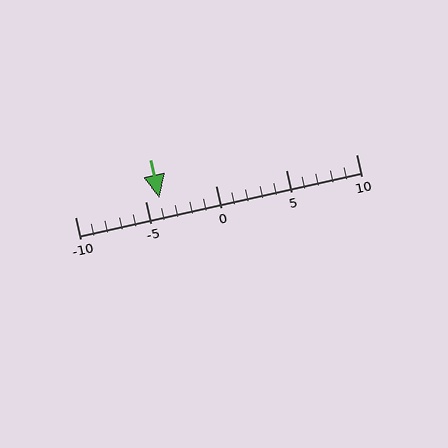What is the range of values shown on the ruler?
The ruler shows values from -10 to 10.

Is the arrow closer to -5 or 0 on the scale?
The arrow is closer to -5.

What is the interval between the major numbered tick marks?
The major tick marks are spaced 5 units apart.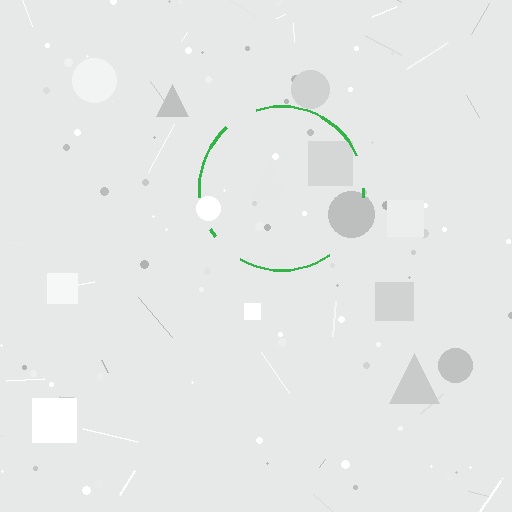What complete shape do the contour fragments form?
The contour fragments form a circle.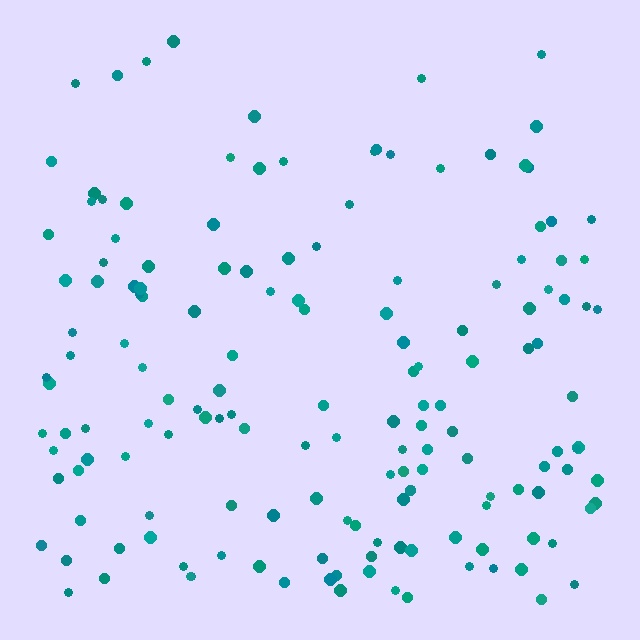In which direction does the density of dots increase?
From top to bottom, with the bottom side densest.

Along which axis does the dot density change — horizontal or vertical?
Vertical.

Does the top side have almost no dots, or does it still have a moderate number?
Still a moderate number, just noticeably fewer than the bottom.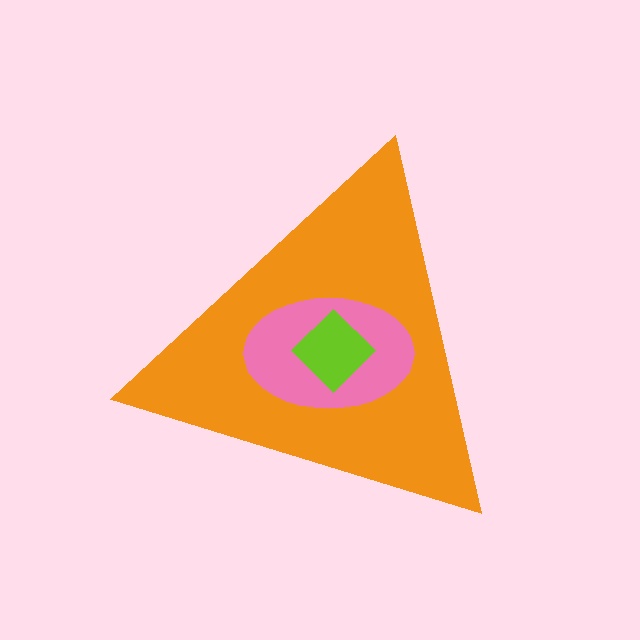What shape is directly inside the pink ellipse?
The lime diamond.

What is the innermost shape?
The lime diamond.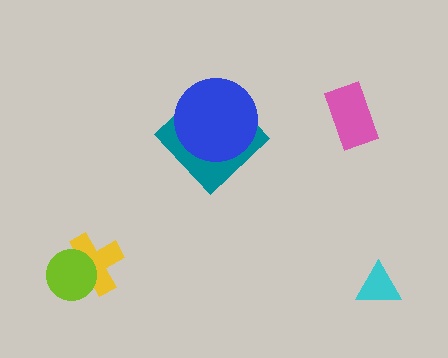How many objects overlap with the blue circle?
1 object overlaps with the blue circle.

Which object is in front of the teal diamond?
The blue circle is in front of the teal diamond.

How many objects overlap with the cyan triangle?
0 objects overlap with the cyan triangle.